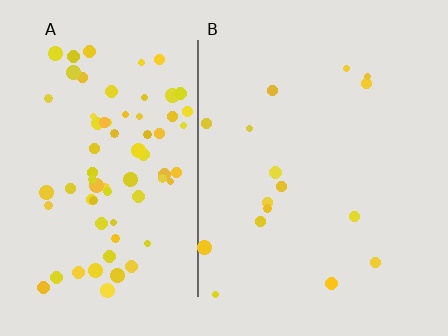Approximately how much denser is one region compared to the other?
Approximately 4.7× — region A over region B.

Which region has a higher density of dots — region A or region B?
A (the left).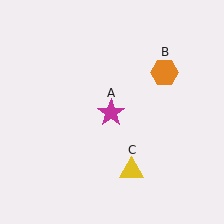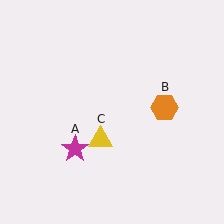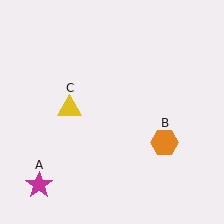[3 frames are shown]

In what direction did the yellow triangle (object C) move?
The yellow triangle (object C) moved up and to the left.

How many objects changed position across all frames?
3 objects changed position: magenta star (object A), orange hexagon (object B), yellow triangle (object C).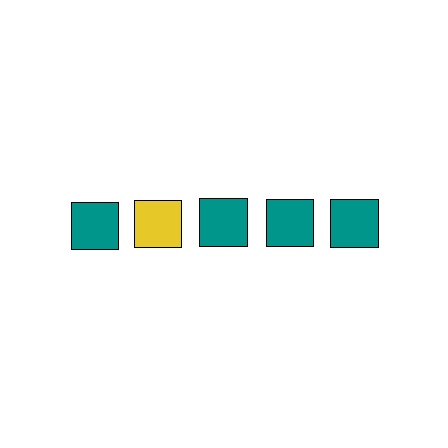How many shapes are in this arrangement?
There are 5 shapes arranged in a grid pattern.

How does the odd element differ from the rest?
It has a different color: yellow instead of teal.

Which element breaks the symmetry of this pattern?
The yellow square in the top row, second from left column breaks the symmetry. All other shapes are teal squares.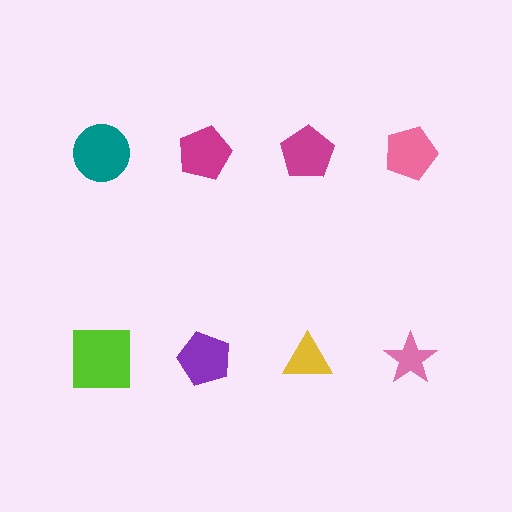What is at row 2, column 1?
A lime square.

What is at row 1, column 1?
A teal circle.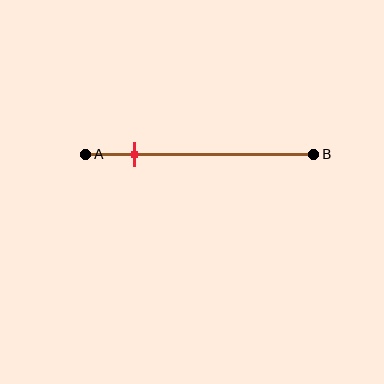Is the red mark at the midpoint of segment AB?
No, the mark is at about 20% from A, not at the 50% midpoint.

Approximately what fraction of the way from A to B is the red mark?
The red mark is approximately 20% of the way from A to B.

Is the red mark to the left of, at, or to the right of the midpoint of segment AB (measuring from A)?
The red mark is to the left of the midpoint of segment AB.